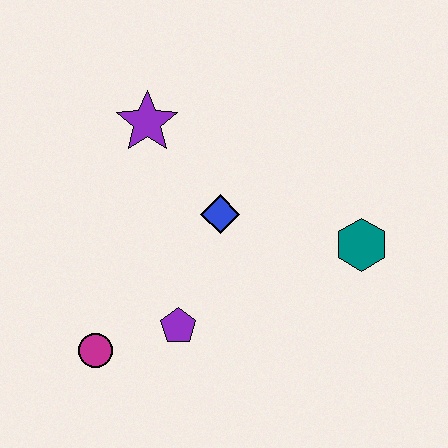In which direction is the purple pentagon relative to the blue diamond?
The purple pentagon is below the blue diamond.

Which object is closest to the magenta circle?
The purple pentagon is closest to the magenta circle.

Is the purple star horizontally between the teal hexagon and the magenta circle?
Yes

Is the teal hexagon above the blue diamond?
No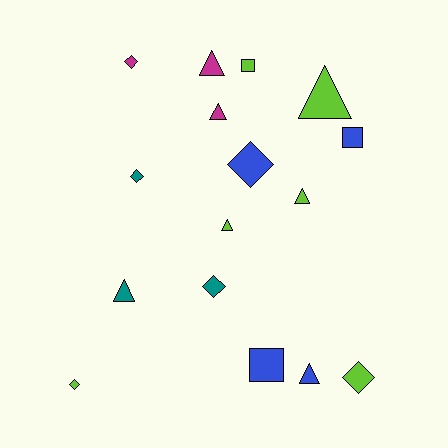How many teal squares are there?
There are no teal squares.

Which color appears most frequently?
Lime, with 6 objects.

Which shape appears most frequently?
Triangle, with 7 objects.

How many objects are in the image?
There are 16 objects.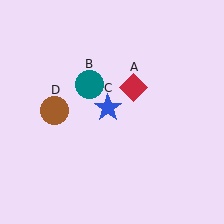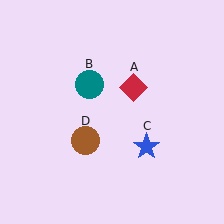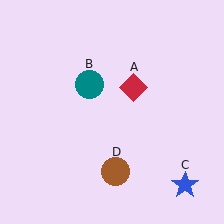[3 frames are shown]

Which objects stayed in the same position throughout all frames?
Red diamond (object A) and teal circle (object B) remained stationary.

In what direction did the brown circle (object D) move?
The brown circle (object D) moved down and to the right.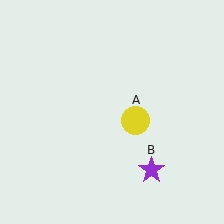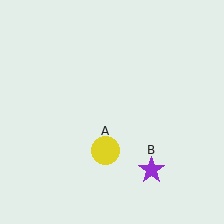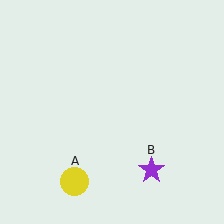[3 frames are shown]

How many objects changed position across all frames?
1 object changed position: yellow circle (object A).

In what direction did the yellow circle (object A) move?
The yellow circle (object A) moved down and to the left.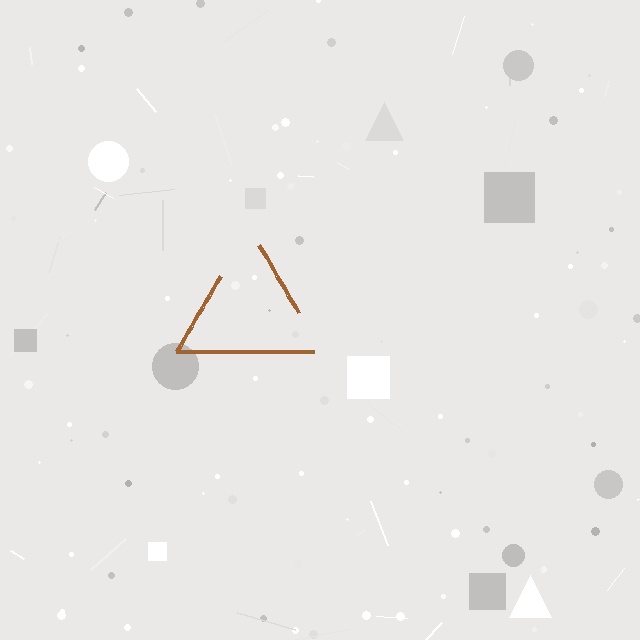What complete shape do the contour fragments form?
The contour fragments form a triangle.